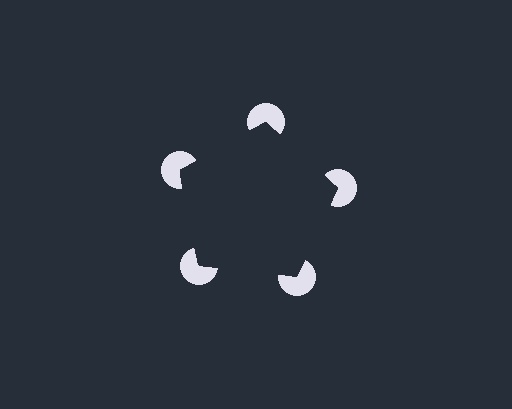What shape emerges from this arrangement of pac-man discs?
An illusory pentagon — its edges are inferred from the aligned wedge cuts in the pac-man discs, not physically drawn.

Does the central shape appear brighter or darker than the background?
It typically appears slightly darker than the background, even though no actual brightness change is drawn.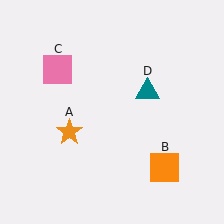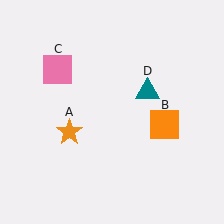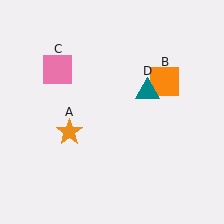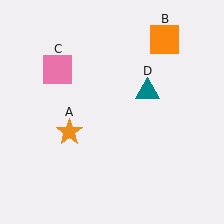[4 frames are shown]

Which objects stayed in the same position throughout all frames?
Orange star (object A) and pink square (object C) and teal triangle (object D) remained stationary.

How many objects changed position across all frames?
1 object changed position: orange square (object B).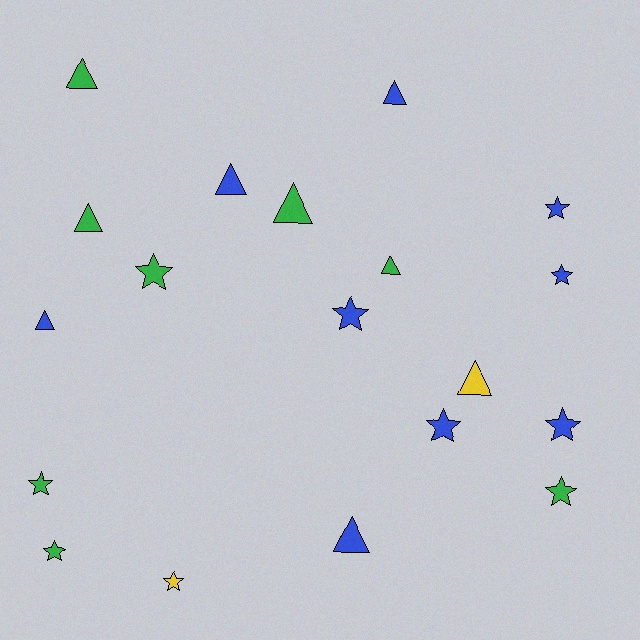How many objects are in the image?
There are 19 objects.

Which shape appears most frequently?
Star, with 10 objects.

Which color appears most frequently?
Blue, with 9 objects.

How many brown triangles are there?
There are no brown triangles.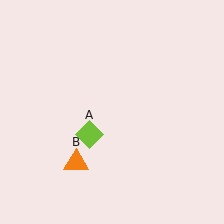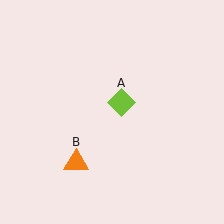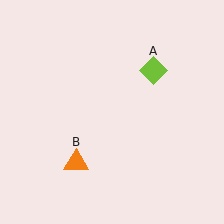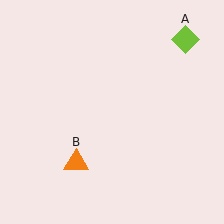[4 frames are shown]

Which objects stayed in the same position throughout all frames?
Orange triangle (object B) remained stationary.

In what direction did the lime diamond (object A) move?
The lime diamond (object A) moved up and to the right.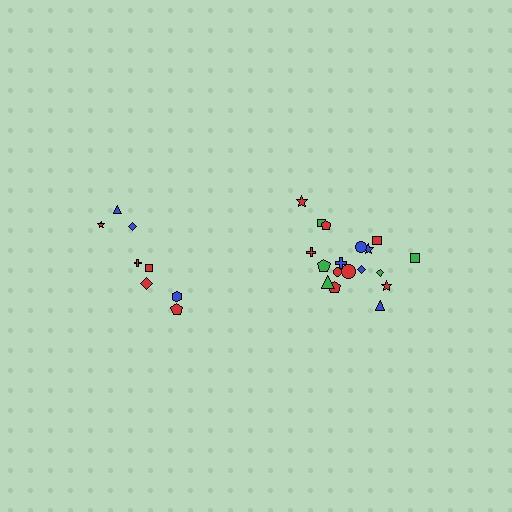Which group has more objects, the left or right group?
The right group.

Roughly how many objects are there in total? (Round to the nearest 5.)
Roughly 25 objects in total.